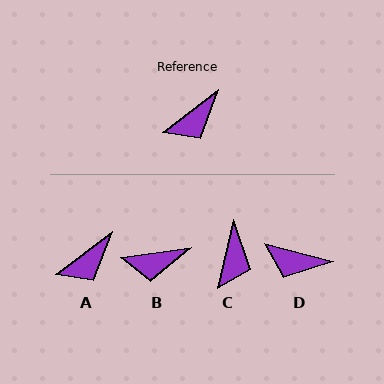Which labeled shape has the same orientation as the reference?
A.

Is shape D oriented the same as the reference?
No, it is off by about 52 degrees.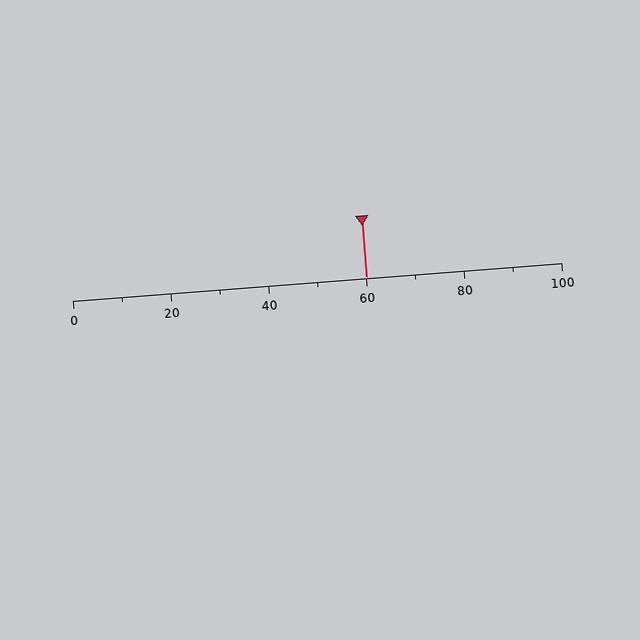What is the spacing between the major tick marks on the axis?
The major ticks are spaced 20 apart.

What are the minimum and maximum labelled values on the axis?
The axis runs from 0 to 100.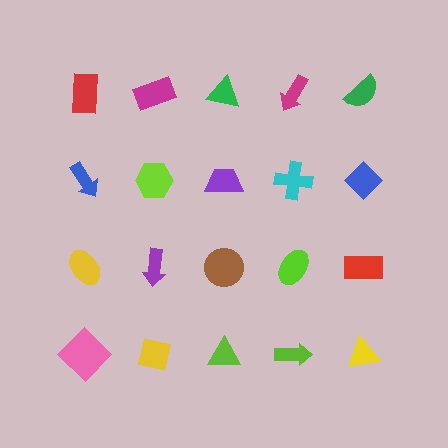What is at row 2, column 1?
A blue arrow.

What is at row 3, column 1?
A yellow ellipse.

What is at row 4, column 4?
A lime arrow.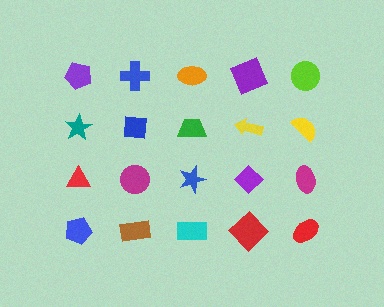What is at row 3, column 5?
A magenta ellipse.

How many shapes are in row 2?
5 shapes.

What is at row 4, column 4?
A red diamond.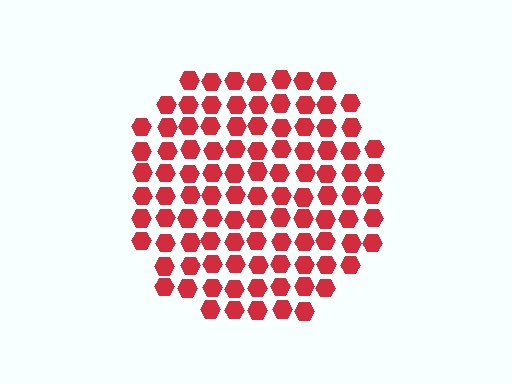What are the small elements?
The small elements are hexagons.